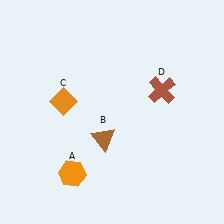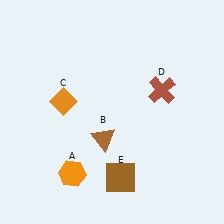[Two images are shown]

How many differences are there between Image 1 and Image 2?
There is 1 difference between the two images.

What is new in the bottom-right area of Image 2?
A brown square (E) was added in the bottom-right area of Image 2.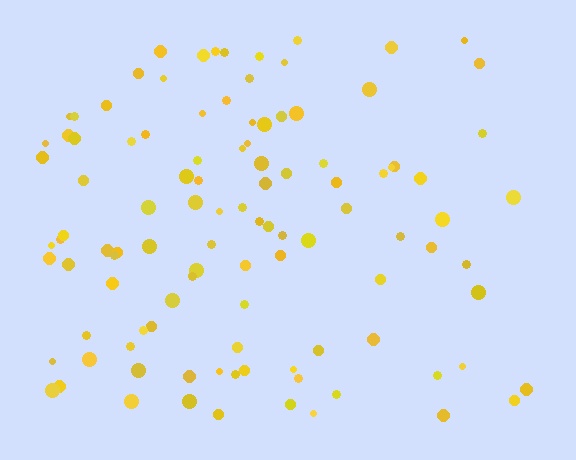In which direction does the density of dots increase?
From right to left, with the left side densest.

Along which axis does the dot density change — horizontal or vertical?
Horizontal.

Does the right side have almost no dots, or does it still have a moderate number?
Still a moderate number, just noticeably fewer than the left.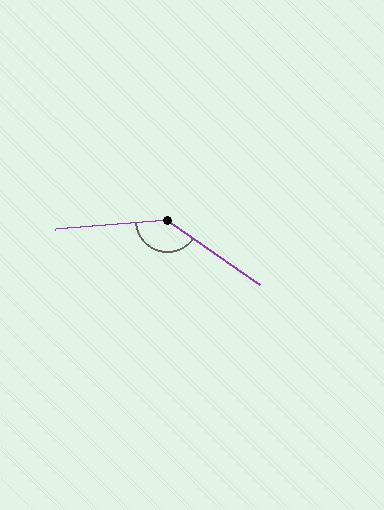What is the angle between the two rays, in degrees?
Approximately 141 degrees.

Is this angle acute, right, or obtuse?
It is obtuse.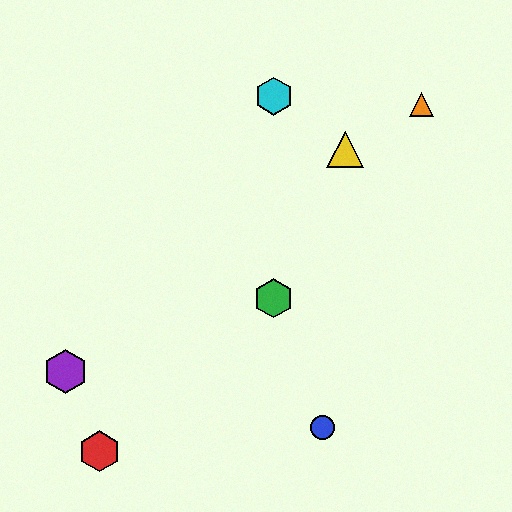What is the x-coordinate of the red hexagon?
The red hexagon is at x≈99.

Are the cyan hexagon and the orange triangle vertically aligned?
No, the cyan hexagon is at x≈274 and the orange triangle is at x≈421.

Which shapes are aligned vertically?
The green hexagon, the cyan hexagon are aligned vertically.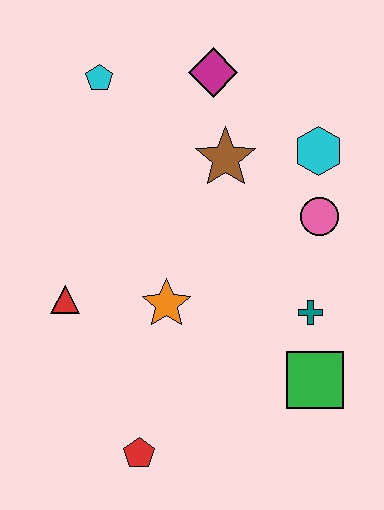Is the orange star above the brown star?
No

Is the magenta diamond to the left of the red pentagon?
No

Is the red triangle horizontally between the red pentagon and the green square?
No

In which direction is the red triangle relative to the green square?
The red triangle is to the left of the green square.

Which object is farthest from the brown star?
The red pentagon is farthest from the brown star.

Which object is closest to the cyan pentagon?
The magenta diamond is closest to the cyan pentagon.